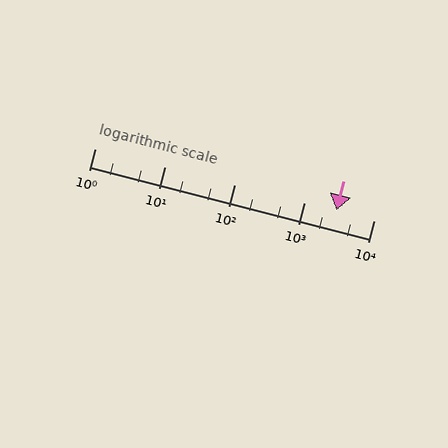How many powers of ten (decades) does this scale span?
The scale spans 4 decades, from 1 to 10000.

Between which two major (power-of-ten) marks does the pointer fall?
The pointer is between 1000 and 10000.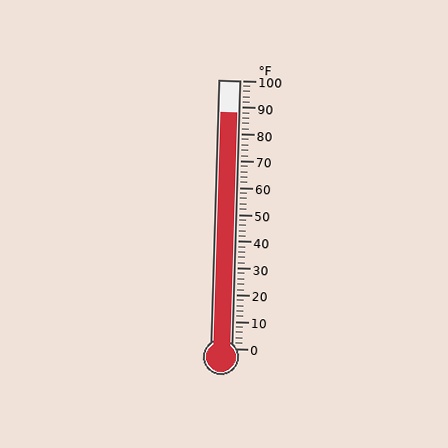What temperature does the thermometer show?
The thermometer shows approximately 88°F.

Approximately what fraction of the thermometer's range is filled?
The thermometer is filled to approximately 90% of its range.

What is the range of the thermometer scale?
The thermometer scale ranges from 0°F to 100°F.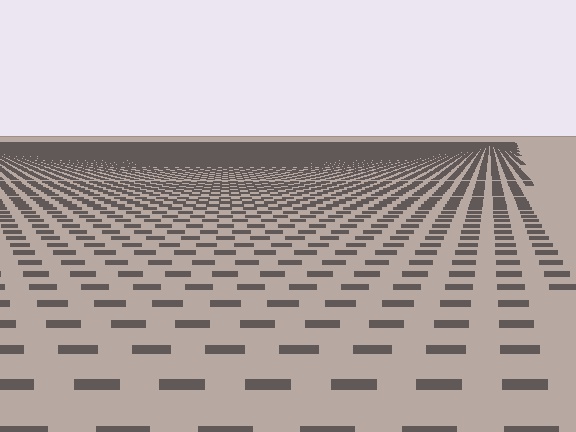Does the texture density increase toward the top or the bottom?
Density increases toward the top.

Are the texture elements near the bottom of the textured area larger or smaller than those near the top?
Larger. Near the bottom, elements are closer to the viewer and appear at a bigger on-screen size.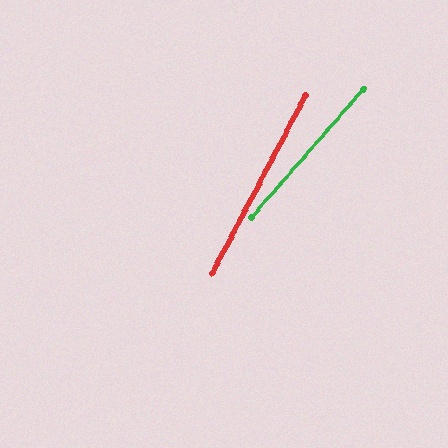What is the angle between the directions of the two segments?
Approximately 14 degrees.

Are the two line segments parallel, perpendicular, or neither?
Neither parallel nor perpendicular — they differ by about 14°.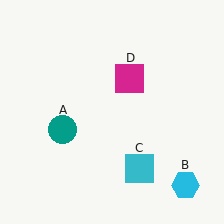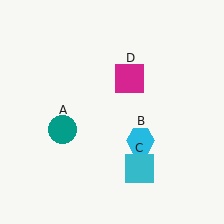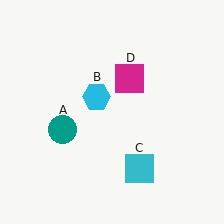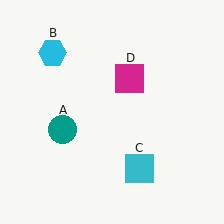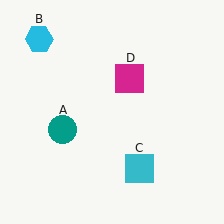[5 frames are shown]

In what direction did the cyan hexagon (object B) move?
The cyan hexagon (object B) moved up and to the left.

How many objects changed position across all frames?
1 object changed position: cyan hexagon (object B).